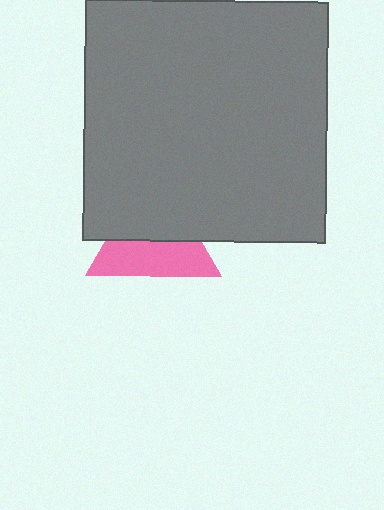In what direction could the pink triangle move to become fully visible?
The pink triangle could move down. That would shift it out from behind the gray square entirely.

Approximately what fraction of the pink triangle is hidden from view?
Roughly 49% of the pink triangle is hidden behind the gray square.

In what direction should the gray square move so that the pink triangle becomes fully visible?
The gray square should move up. That is the shortest direction to clear the overlap and leave the pink triangle fully visible.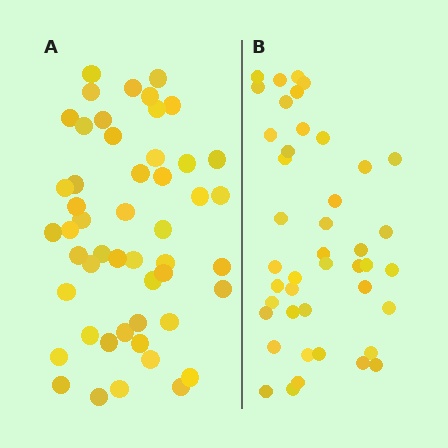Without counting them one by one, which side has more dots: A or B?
Region A (the left region) has more dots.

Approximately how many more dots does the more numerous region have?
Region A has roughly 8 or so more dots than region B.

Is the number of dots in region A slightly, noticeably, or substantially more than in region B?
Region A has only slightly more — the two regions are fairly close. The ratio is roughly 1.2 to 1.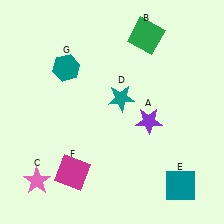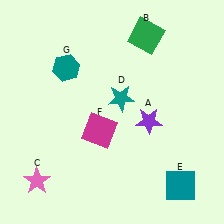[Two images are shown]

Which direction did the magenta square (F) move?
The magenta square (F) moved up.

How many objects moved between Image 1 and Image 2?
1 object moved between the two images.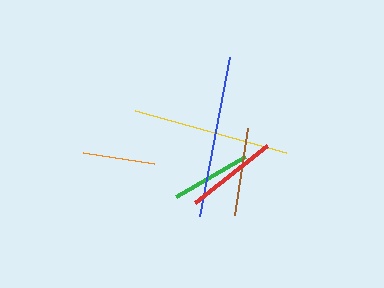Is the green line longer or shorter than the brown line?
The brown line is longer than the green line.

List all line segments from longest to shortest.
From longest to shortest: blue, yellow, red, brown, green, orange.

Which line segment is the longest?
The blue line is the longest at approximately 161 pixels.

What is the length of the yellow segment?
The yellow segment is approximately 157 pixels long.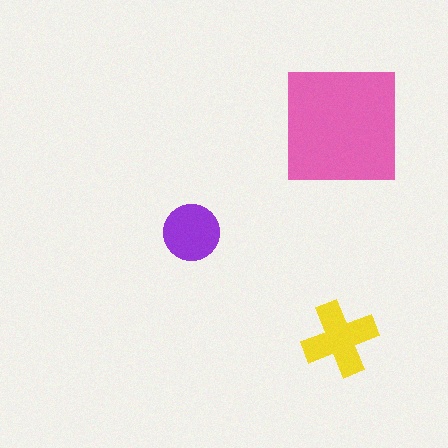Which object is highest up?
The pink square is topmost.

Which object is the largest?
The pink square.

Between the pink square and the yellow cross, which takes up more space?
The pink square.